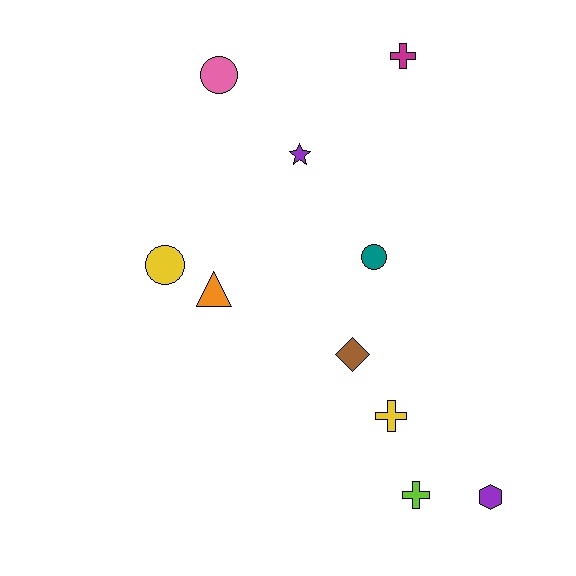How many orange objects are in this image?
There is 1 orange object.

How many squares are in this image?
There are no squares.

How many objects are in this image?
There are 10 objects.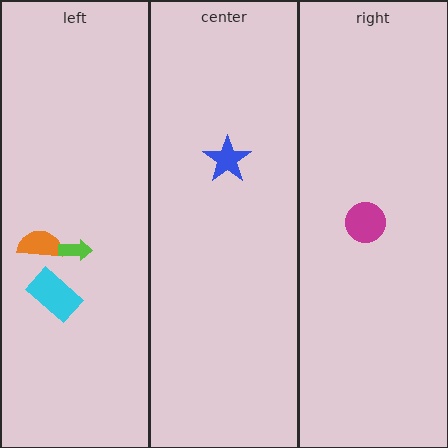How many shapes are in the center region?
1.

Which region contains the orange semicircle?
The left region.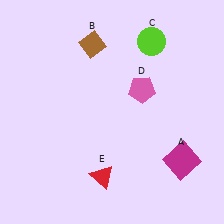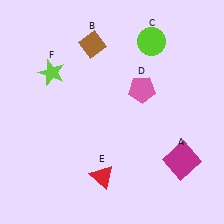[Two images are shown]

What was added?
A lime star (F) was added in Image 2.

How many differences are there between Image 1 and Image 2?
There is 1 difference between the two images.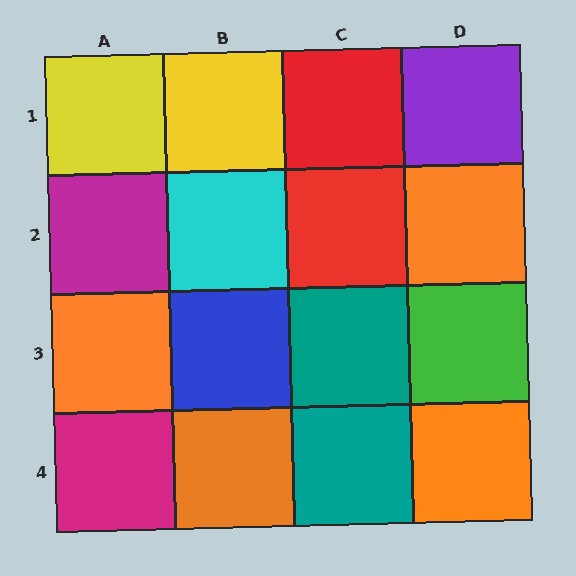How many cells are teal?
2 cells are teal.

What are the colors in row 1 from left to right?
Yellow, yellow, red, purple.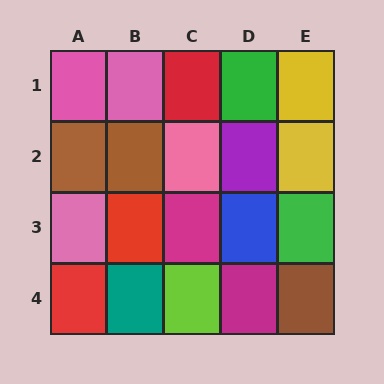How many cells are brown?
3 cells are brown.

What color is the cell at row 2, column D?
Purple.